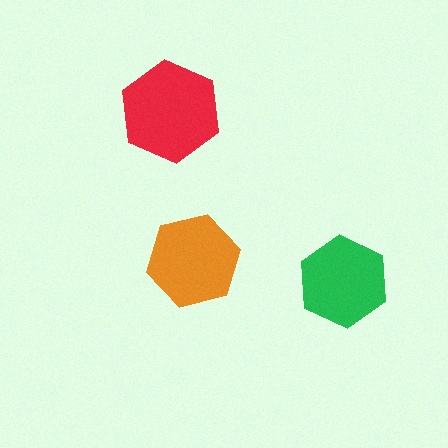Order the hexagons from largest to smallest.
the red one, the orange one, the green one.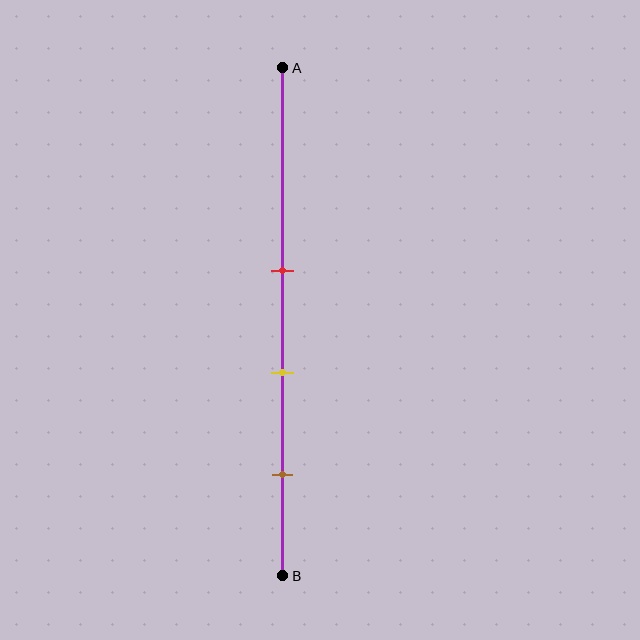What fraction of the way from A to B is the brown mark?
The brown mark is approximately 80% (0.8) of the way from A to B.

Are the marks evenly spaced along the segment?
Yes, the marks are approximately evenly spaced.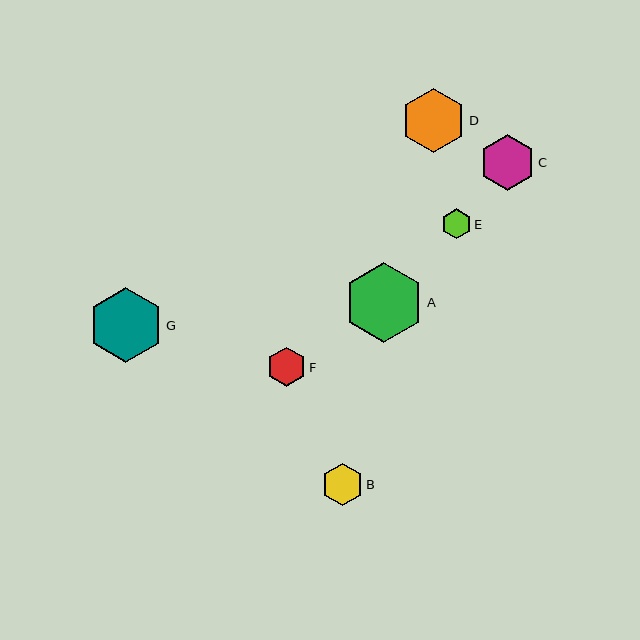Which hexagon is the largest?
Hexagon A is the largest with a size of approximately 80 pixels.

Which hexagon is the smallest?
Hexagon E is the smallest with a size of approximately 30 pixels.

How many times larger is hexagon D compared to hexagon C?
Hexagon D is approximately 1.2 times the size of hexagon C.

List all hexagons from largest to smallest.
From largest to smallest: A, G, D, C, B, F, E.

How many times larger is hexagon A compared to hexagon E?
Hexagon A is approximately 2.7 times the size of hexagon E.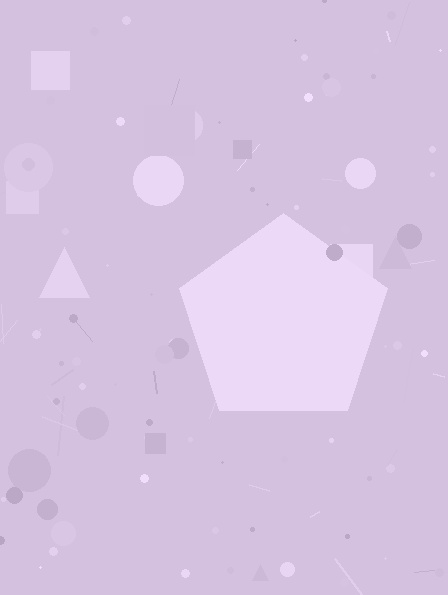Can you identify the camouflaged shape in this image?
The camouflaged shape is a pentagon.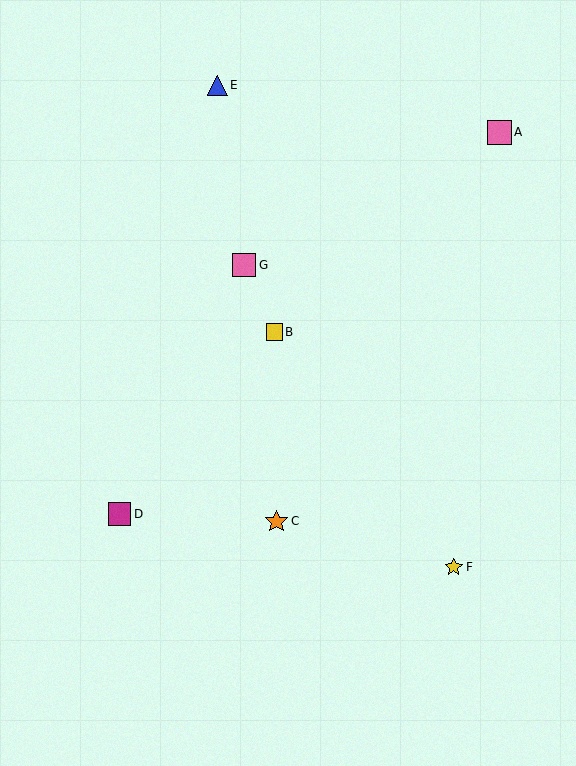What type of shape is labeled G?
Shape G is a pink square.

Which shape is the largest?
The pink square (labeled A) is the largest.